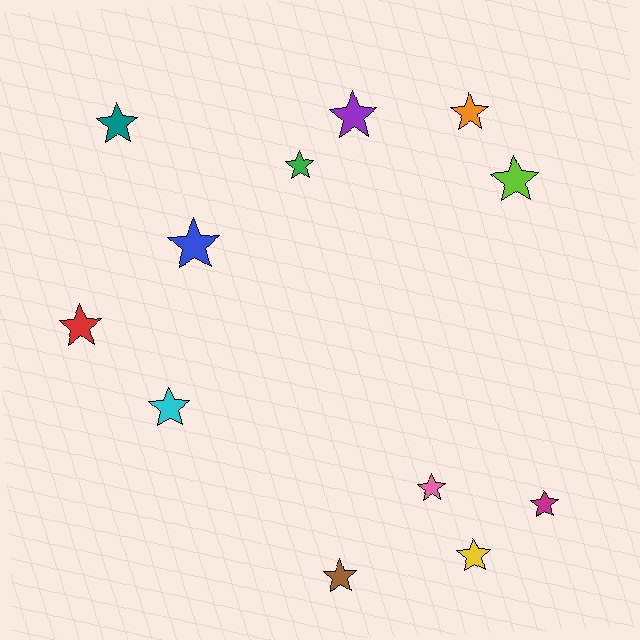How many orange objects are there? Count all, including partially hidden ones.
There is 1 orange object.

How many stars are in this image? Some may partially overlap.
There are 12 stars.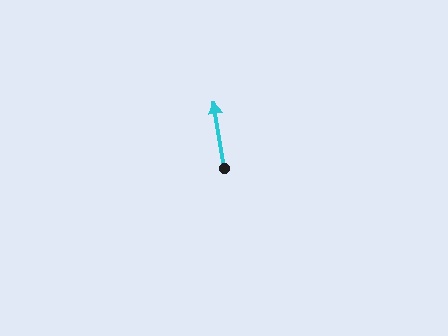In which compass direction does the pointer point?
North.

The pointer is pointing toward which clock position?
Roughly 12 o'clock.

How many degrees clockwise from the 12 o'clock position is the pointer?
Approximately 351 degrees.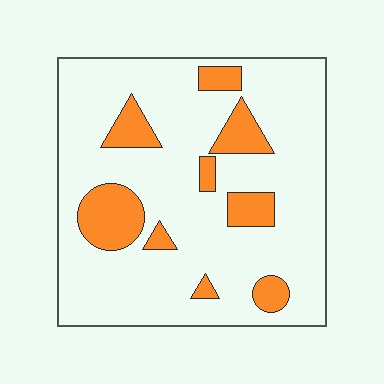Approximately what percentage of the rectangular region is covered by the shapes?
Approximately 20%.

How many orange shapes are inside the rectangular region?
9.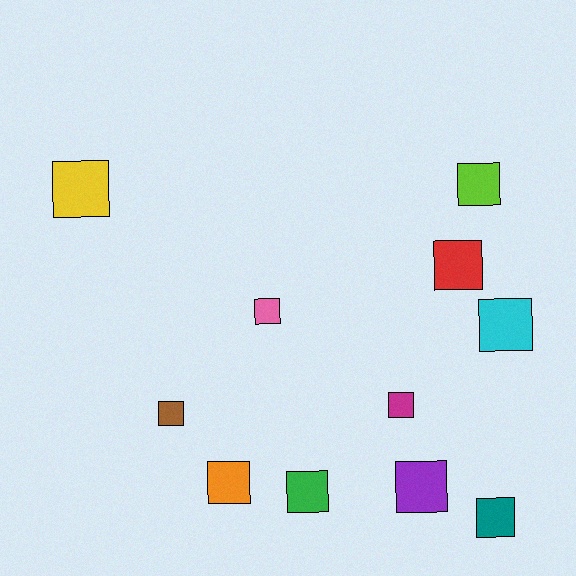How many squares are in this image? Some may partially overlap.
There are 11 squares.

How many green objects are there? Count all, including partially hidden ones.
There is 1 green object.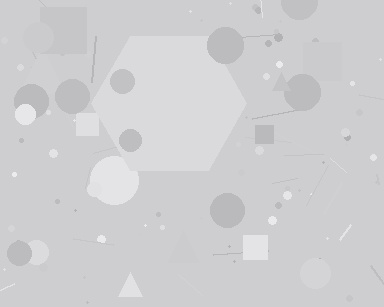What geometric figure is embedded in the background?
A hexagon is embedded in the background.